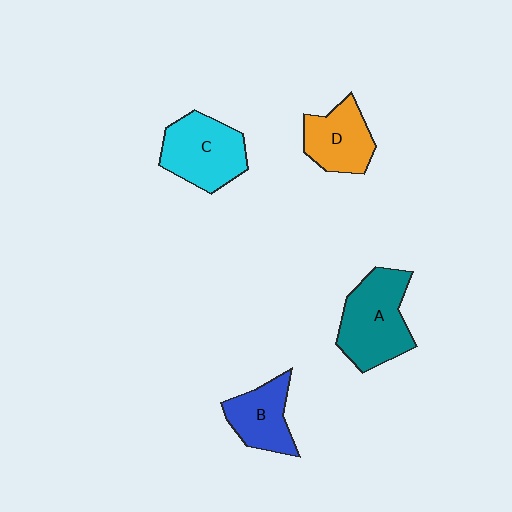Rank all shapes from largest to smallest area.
From largest to smallest: A (teal), C (cyan), D (orange), B (blue).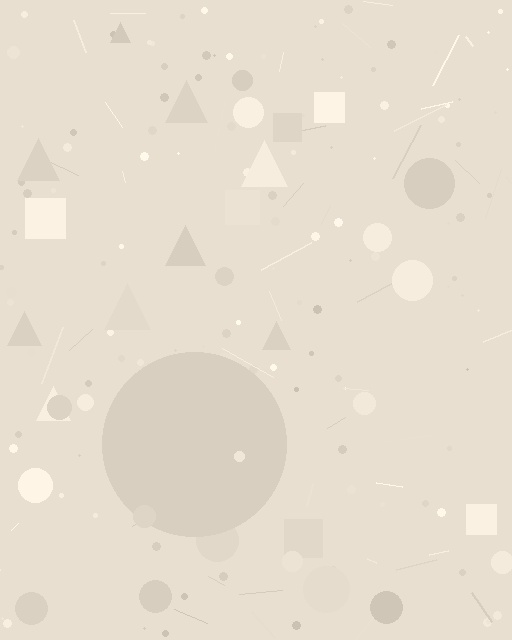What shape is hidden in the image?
A circle is hidden in the image.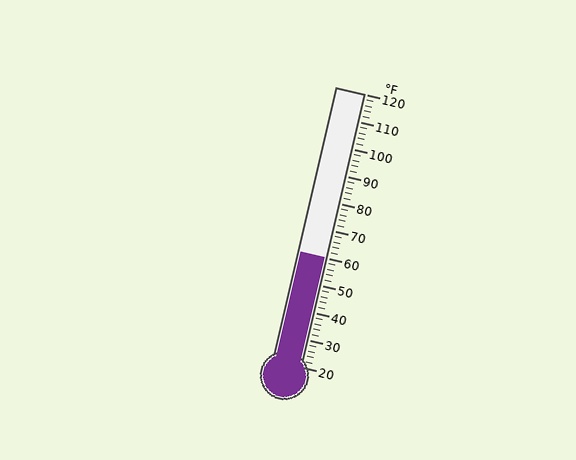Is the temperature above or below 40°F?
The temperature is above 40°F.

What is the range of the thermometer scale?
The thermometer scale ranges from 20°F to 120°F.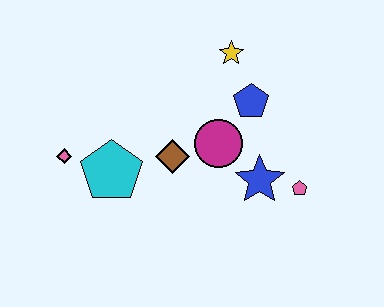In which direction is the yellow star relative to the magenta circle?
The yellow star is above the magenta circle.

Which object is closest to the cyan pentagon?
The pink diamond is closest to the cyan pentagon.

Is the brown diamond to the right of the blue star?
No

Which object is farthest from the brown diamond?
The pink pentagon is farthest from the brown diamond.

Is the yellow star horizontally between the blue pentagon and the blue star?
No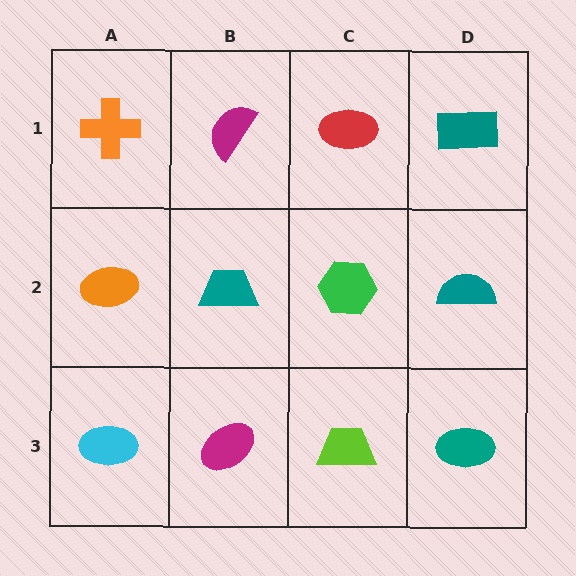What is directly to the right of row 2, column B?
A green hexagon.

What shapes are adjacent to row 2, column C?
A red ellipse (row 1, column C), a lime trapezoid (row 3, column C), a teal trapezoid (row 2, column B), a teal semicircle (row 2, column D).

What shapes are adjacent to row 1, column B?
A teal trapezoid (row 2, column B), an orange cross (row 1, column A), a red ellipse (row 1, column C).